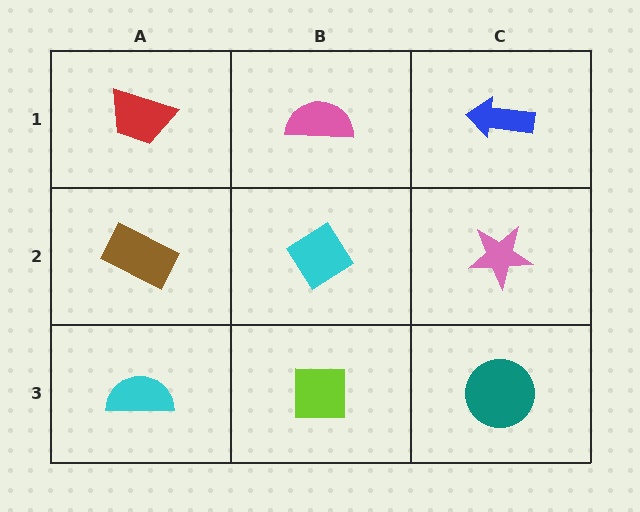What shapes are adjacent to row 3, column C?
A pink star (row 2, column C), a lime square (row 3, column B).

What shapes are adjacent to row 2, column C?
A blue arrow (row 1, column C), a teal circle (row 3, column C), a cyan diamond (row 2, column B).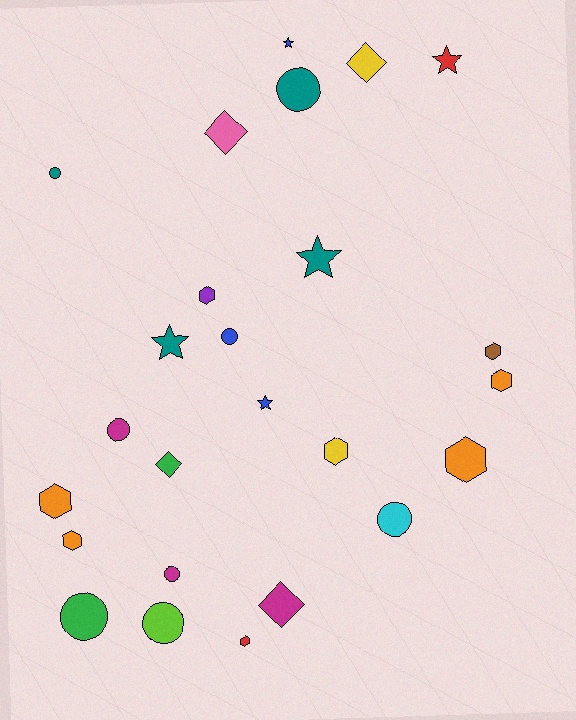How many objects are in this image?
There are 25 objects.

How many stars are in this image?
There are 5 stars.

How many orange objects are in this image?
There are 4 orange objects.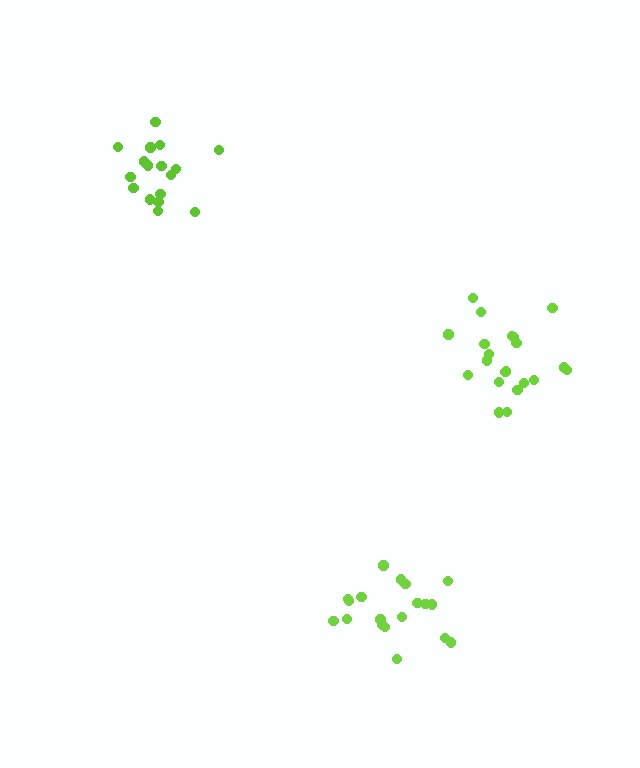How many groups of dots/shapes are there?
There are 3 groups.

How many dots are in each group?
Group 1: 19 dots, Group 2: 17 dots, Group 3: 21 dots (57 total).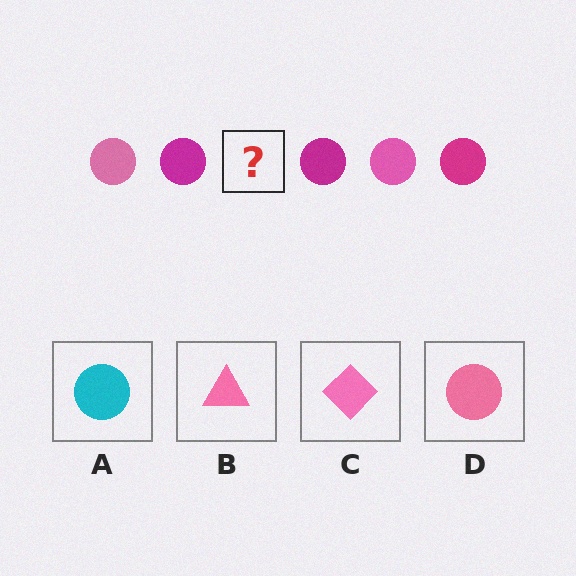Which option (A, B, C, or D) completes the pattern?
D.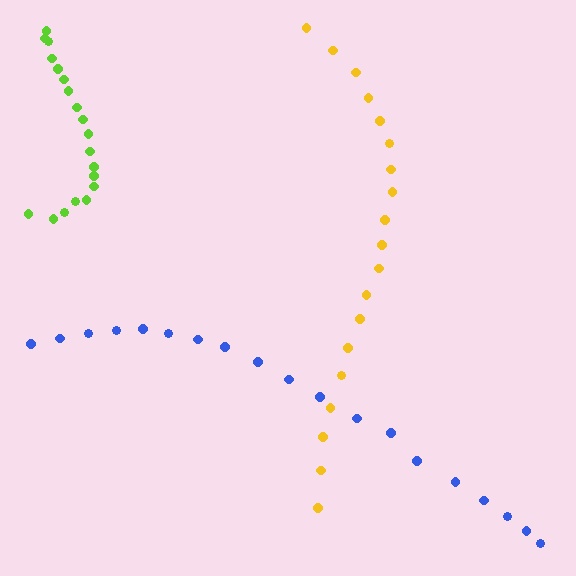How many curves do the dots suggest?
There are 3 distinct paths.